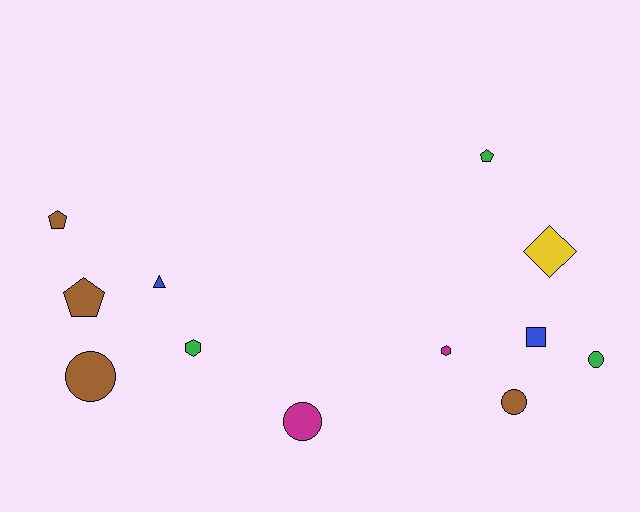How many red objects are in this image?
There are no red objects.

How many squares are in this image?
There is 1 square.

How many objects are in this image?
There are 12 objects.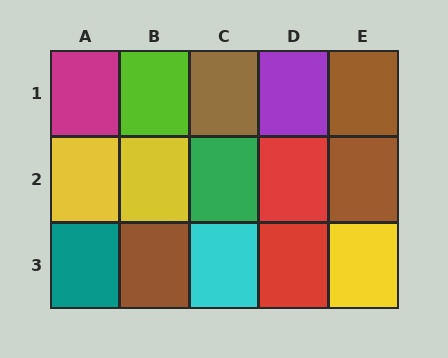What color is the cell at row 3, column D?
Red.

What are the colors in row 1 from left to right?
Magenta, lime, brown, purple, brown.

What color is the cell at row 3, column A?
Teal.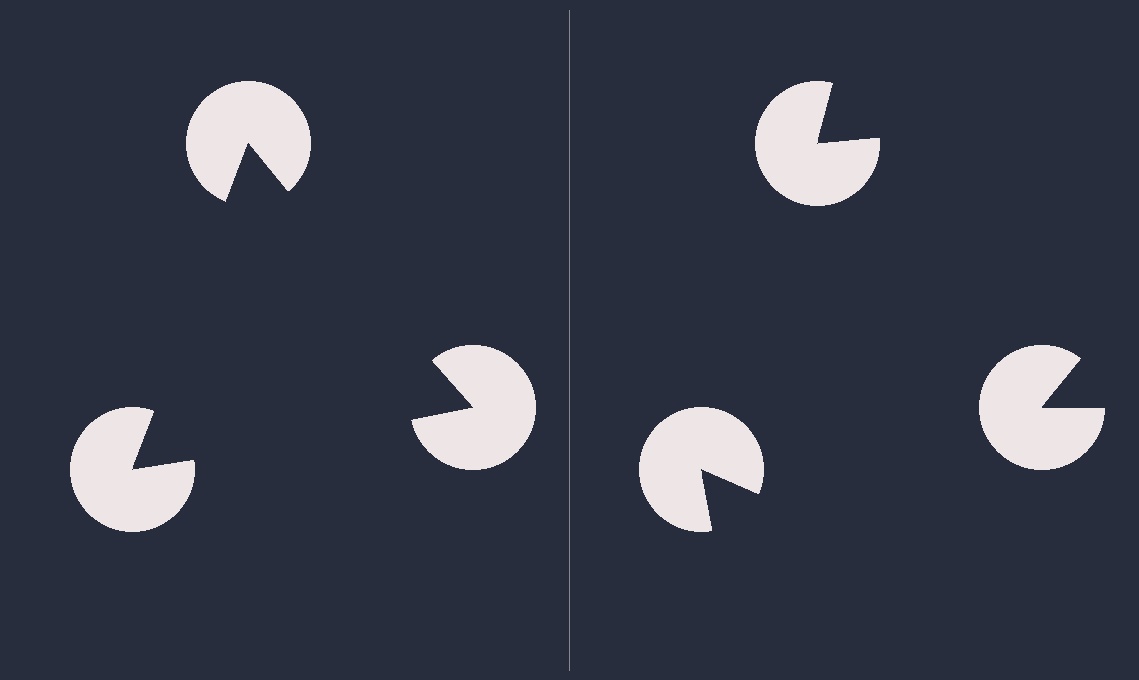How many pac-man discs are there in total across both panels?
6 — 3 on each side.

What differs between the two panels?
The pac-man discs are positioned identically on both sides; only the wedge orientations differ. On the left they align to a triangle; on the right they are misaligned.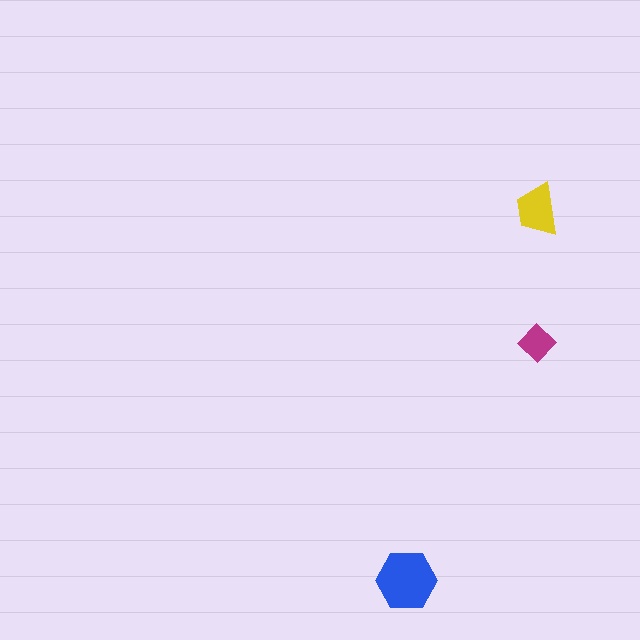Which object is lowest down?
The blue hexagon is bottommost.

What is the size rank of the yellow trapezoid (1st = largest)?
2nd.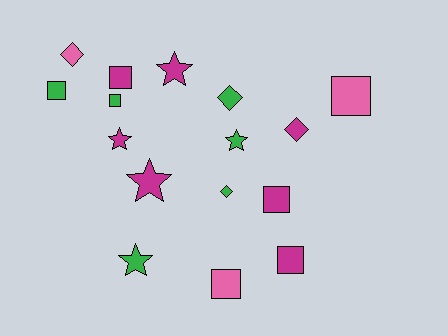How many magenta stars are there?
There are 3 magenta stars.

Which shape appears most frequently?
Square, with 7 objects.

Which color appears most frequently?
Magenta, with 7 objects.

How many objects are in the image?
There are 16 objects.